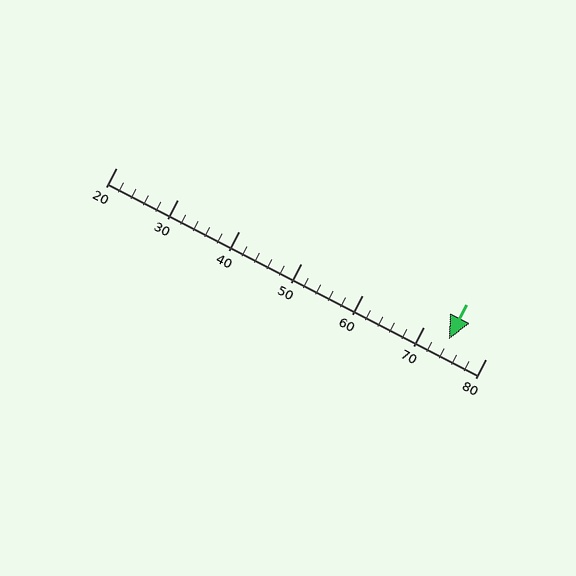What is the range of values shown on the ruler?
The ruler shows values from 20 to 80.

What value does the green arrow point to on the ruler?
The green arrow points to approximately 74.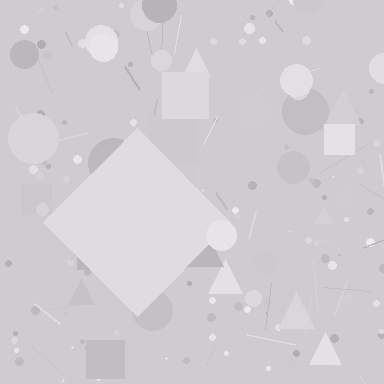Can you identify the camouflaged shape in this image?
The camouflaged shape is a diamond.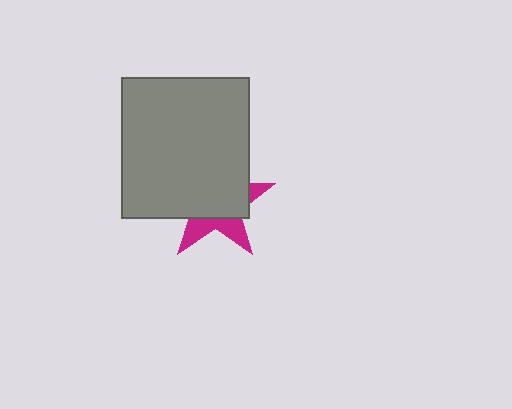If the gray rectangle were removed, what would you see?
You would see the complete magenta star.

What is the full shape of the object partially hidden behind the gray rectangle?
The partially hidden object is a magenta star.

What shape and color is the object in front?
The object in front is a gray rectangle.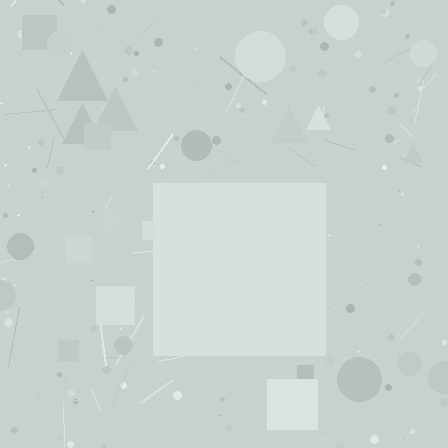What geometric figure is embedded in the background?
A square is embedded in the background.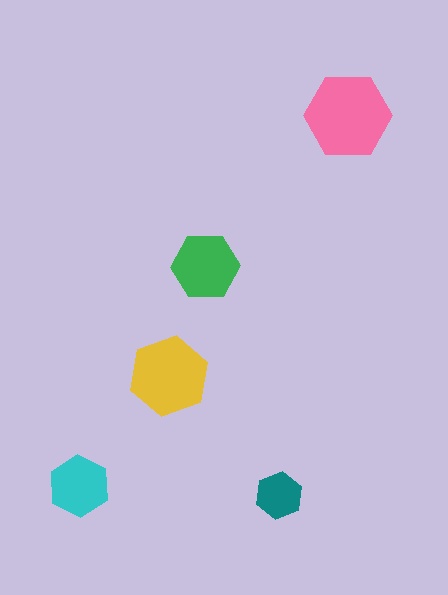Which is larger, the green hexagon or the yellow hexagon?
The yellow one.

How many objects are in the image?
There are 5 objects in the image.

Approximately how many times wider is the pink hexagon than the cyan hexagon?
About 1.5 times wider.